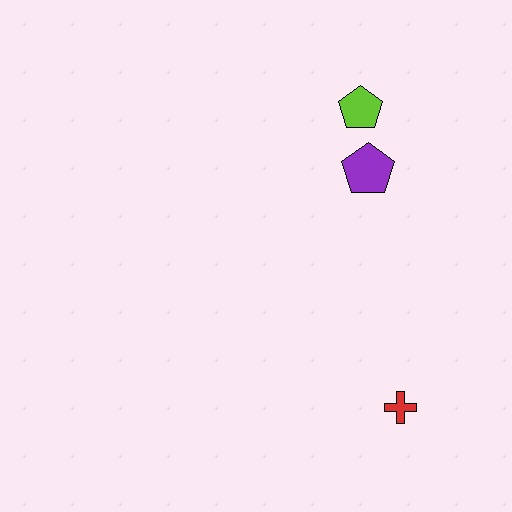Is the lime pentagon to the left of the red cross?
Yes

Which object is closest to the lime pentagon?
The purple pentagon is closest to the lime pentagon.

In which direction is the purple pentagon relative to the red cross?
The purple pentagon is above the red cross.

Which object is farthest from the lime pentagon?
The red cross is farthest from the lime pentagon.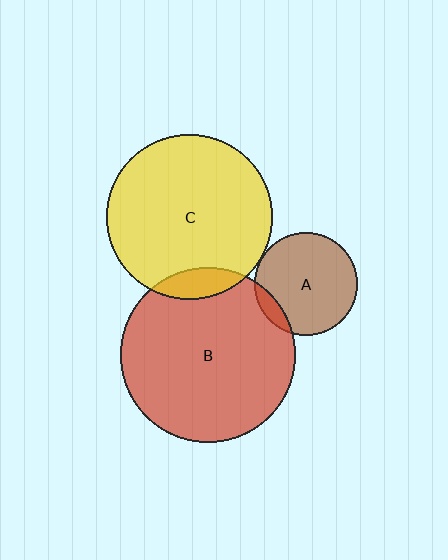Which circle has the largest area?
Circle B (red).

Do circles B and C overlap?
Yes.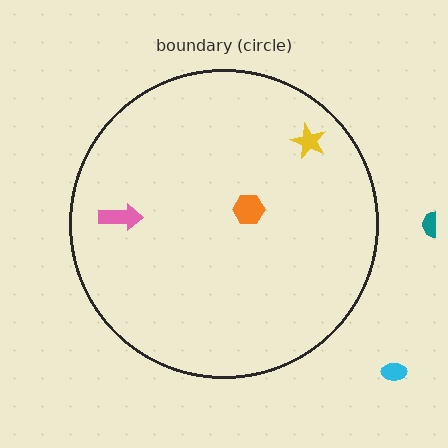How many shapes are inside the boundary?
3 inside, 2 outside.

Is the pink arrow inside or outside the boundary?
Inside.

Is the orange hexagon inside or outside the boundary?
Inside.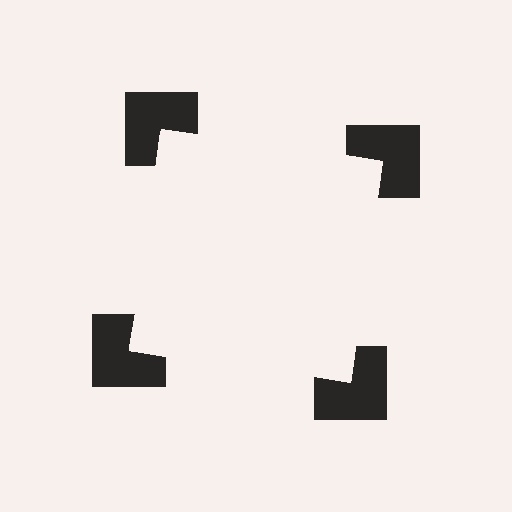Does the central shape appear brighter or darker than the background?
It typically appears slightly brighter than the background, even though no actual brightness change is drawn.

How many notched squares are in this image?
There are 4 — one at each vertex of the illusory square.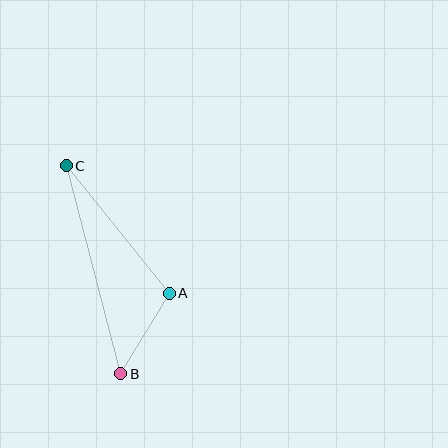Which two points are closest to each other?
Points A and B are closest to each other.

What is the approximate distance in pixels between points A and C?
The distance between A and C is approximately 164 pixels.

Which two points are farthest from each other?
Points B and C are farthest from each other.